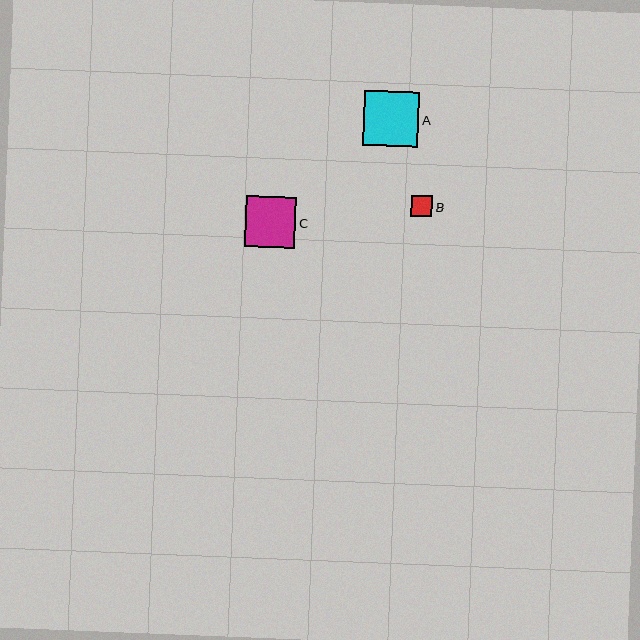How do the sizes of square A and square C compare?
Square A and square C are approximately the same size.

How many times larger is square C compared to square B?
Square C is approximately 2.3 times the size of square B.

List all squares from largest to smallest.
From largest to smallest: A, C, B.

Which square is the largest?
Square A is the largest with a size of approximately 55 pixels.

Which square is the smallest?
Square B is the smallest with a size of approximately 22 pixels.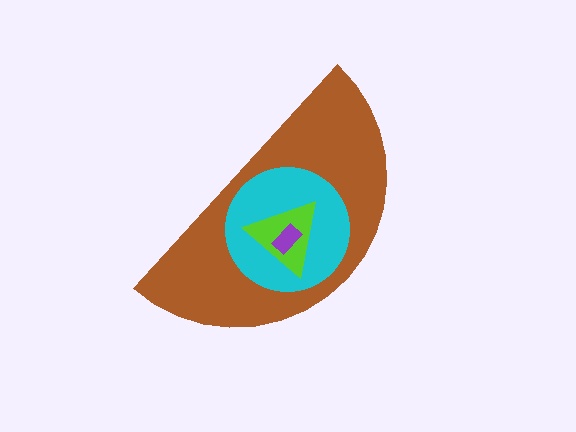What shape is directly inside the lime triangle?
The purple rectangle.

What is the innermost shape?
The purple rectangle.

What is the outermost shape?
The brown semicircle.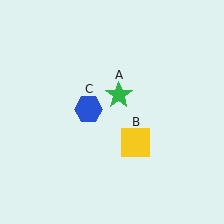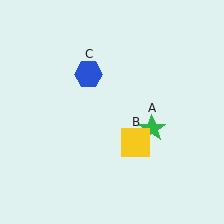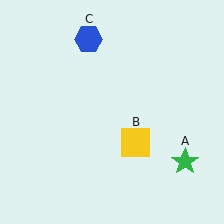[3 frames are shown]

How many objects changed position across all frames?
2 objects changed position: green star (object A), blue hexagon (object C).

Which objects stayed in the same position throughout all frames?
Yellow square (object B) remained stationary.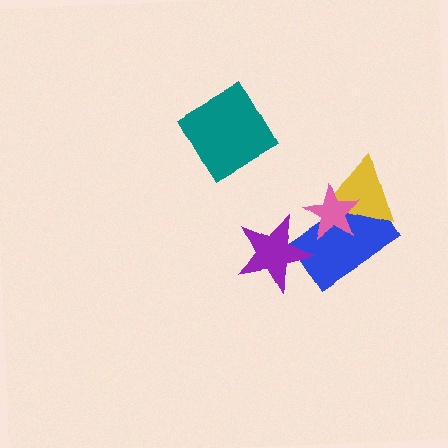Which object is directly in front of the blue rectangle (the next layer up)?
The yellow triangle is directly in front of the blue rectangle.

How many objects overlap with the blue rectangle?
3 objects overlap with the blue rectangle.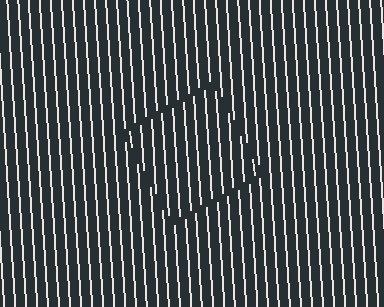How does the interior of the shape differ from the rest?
The interior of the shape contains the same grating, shifted by half a period — the contour is defined by the phase discontinuity where line-ends from the inner and outer gratings abut.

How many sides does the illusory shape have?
4 sides — the line-ends trace a square.